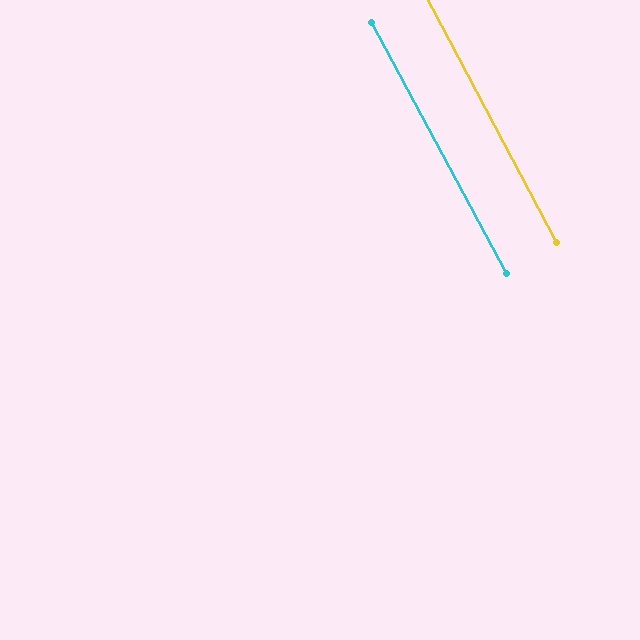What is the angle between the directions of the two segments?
Approximately 0 degrees.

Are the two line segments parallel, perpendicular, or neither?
Parallel — their directions differ by only 0.4°.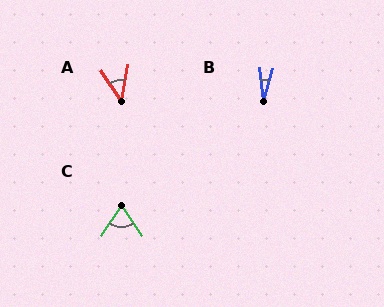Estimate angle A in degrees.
Approximately 43 degrees.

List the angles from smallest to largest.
B (22°), A (43°), C (67°).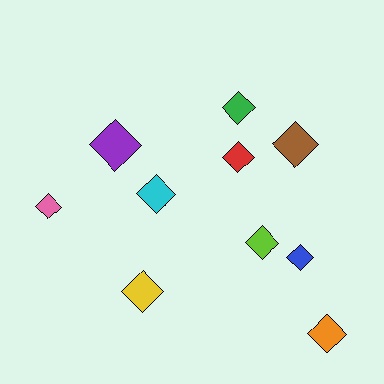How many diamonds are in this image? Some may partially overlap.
There are 10 diamonds.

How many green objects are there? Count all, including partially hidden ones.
There is 1 green object.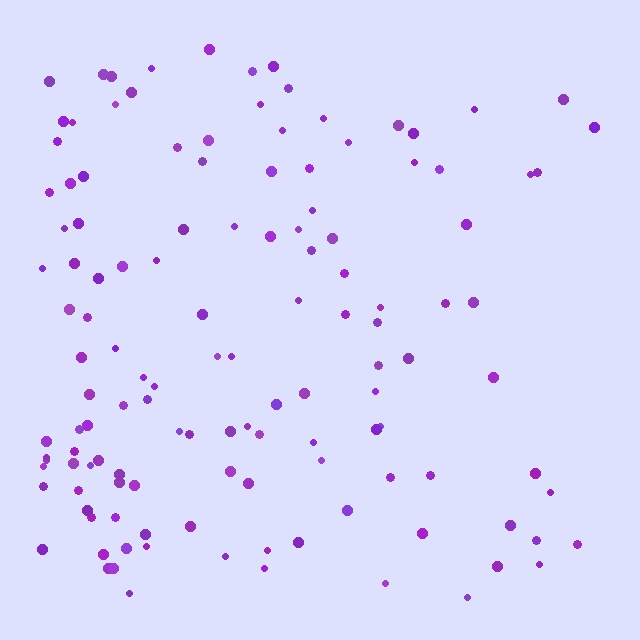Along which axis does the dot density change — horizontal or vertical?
Horizontal.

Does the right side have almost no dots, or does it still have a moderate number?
Still a moderate number, just noticeably fewer than the left.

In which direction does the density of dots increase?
From right to left, with the left side densest.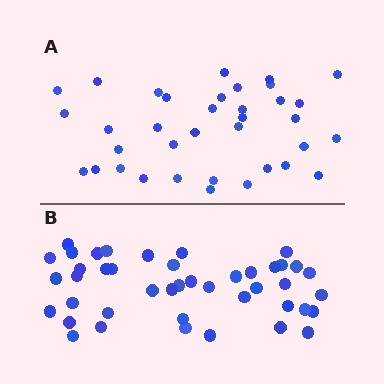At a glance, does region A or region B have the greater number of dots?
Region B (the bottom region) has more dots.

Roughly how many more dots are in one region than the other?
Region B has roughly 8 or so more dots than region A.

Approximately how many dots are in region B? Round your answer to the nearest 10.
About 40 dots. (The exact count is 43, which rounds to 40.)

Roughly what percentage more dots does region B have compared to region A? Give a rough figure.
About 20% more.